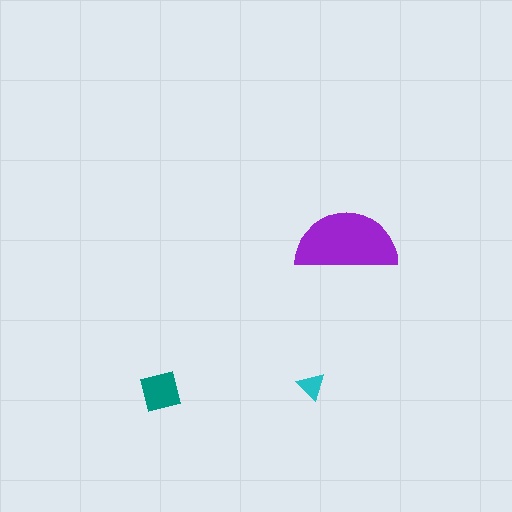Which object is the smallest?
The cyan triangle.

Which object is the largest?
The purple semicircle.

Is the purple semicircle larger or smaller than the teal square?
Larger.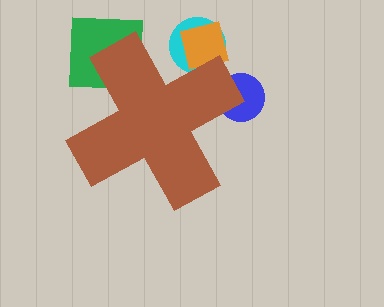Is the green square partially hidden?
Yes, the green square is partially hidden behind the brown cross.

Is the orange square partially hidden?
Yes, the orange square is partially hidden behind the brown cross.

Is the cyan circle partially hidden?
Yes, the cyan circle is partially hidden behind the brown cross.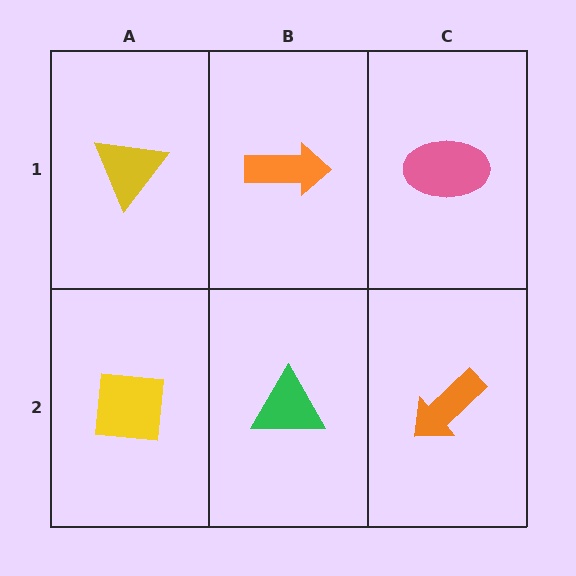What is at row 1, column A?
A yellow triangle.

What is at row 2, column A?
A yellow square.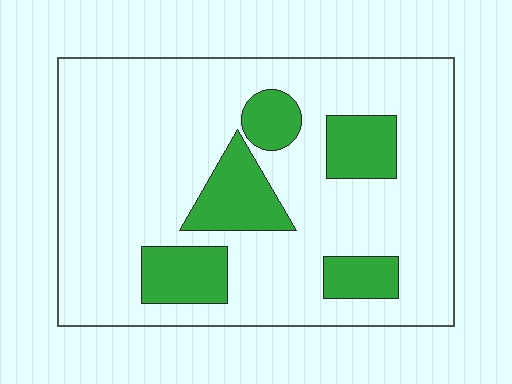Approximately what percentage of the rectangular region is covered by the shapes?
Approximately 20%.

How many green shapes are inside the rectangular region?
5.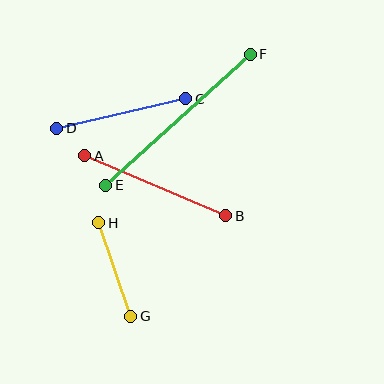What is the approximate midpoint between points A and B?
The midpoint is at approximately (155, 186) pixels.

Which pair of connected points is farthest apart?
Points E and F are farthest apart.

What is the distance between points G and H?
The distance is approximately 99 pixels.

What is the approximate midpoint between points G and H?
The midpoint is at approximately (115, 270) pixels.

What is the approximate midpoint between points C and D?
The midpoint is at approximately (121, 114) pixels.